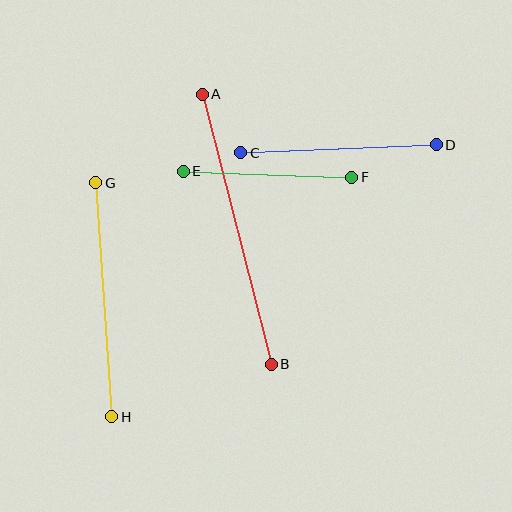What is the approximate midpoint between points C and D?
The midpoint is at approximately (338, 149) pixels.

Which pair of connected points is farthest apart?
Points A and B are farthest apart.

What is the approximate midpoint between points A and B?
The midpoint is at approximately (237, 229) pixels.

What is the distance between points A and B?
The distance is approximately 279 pixels.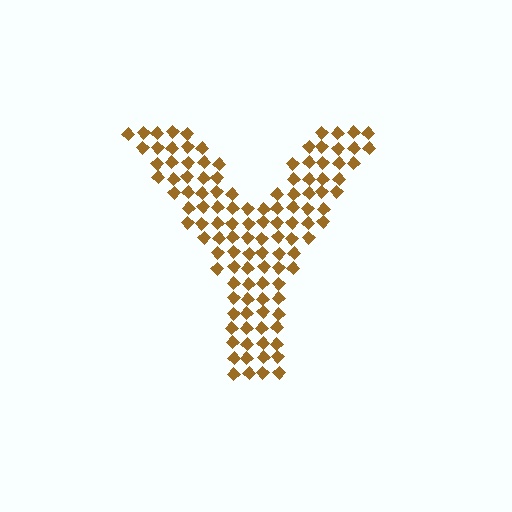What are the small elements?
The small elements are diamonds.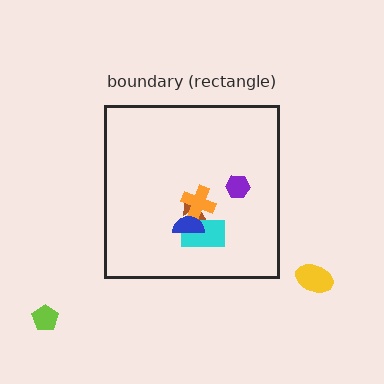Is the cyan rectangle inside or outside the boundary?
Inside.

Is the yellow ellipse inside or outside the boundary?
Outside.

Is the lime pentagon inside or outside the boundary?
Outside.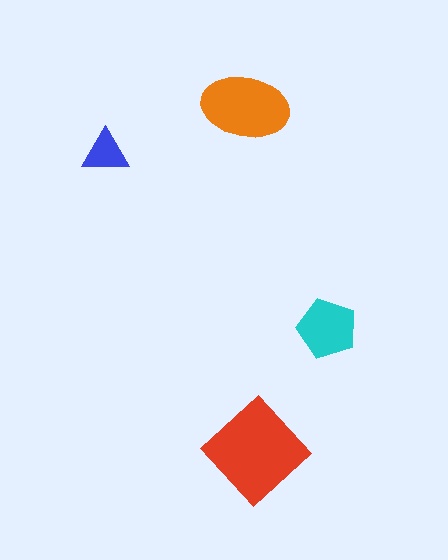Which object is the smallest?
The blue triangle.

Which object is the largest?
The red diamond.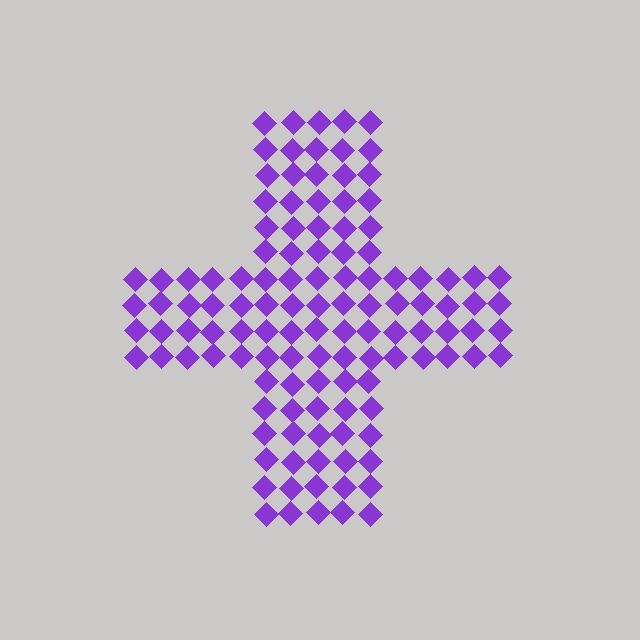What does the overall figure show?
The overall figure shows a cross.